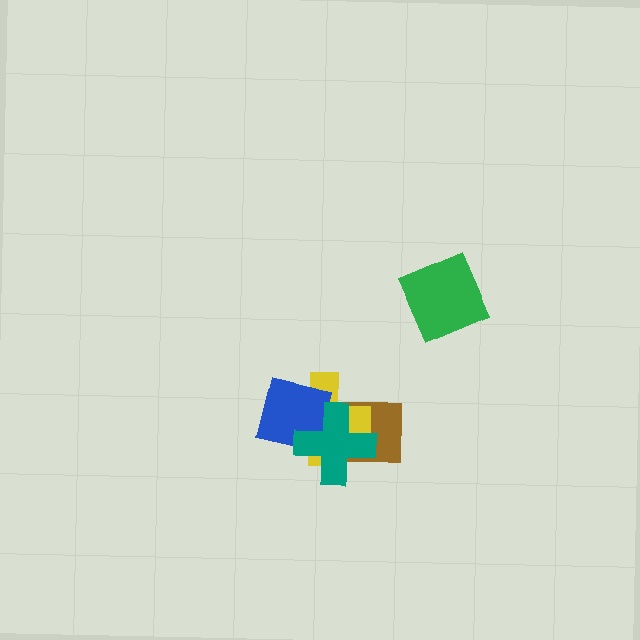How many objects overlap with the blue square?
2 objects overlap with the blue square.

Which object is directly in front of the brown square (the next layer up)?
The yellow cross is directly in front of the brown square.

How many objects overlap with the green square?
0 objects overlap with the green square.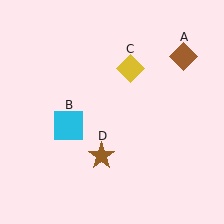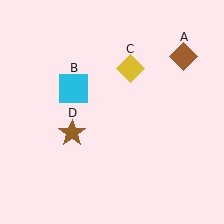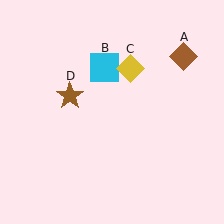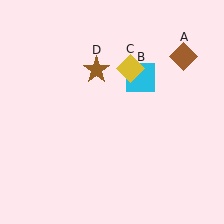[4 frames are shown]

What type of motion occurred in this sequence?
The cyan square (object B), brown star (object D) rotated clockwise around the center of the scene.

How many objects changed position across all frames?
2 objects changed position: cyan square (object B), brown star (object D).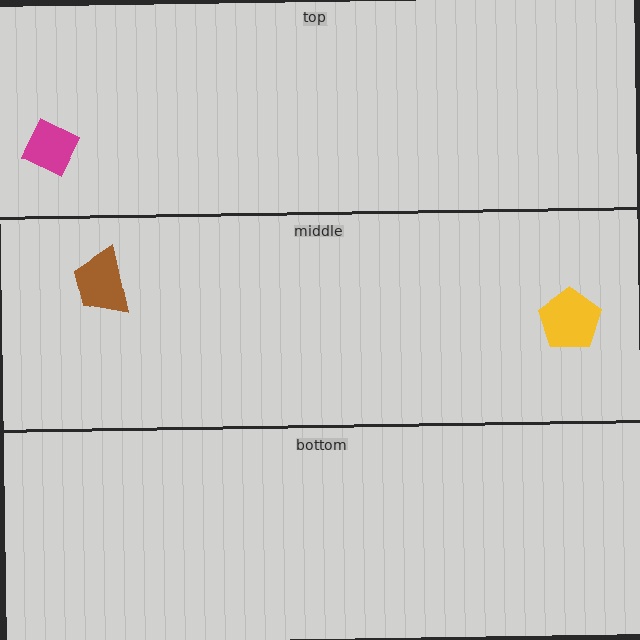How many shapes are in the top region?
1.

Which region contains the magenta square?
The top region.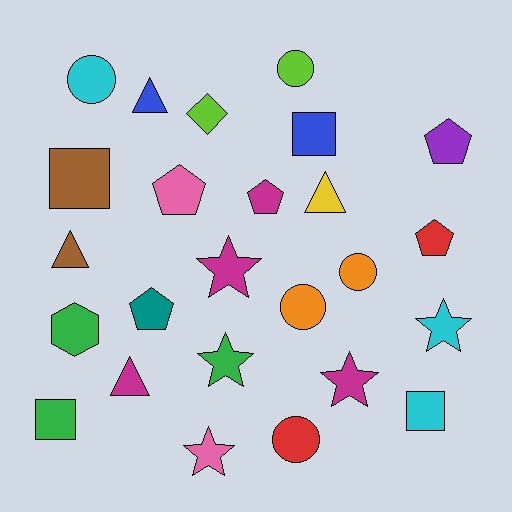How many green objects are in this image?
There are 3 green objects.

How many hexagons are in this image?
There is 1 hexagon.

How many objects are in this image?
There are 25 objects.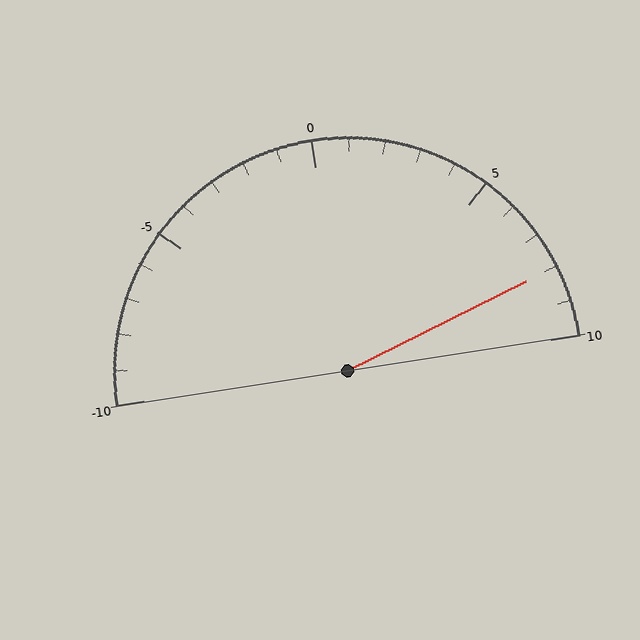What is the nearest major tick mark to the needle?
The nearest major tick mark is 10.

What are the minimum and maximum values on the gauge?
The gauge ranges from -10 to 10.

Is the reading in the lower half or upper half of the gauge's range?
The reading is in the upper half of the range (-10 to 10).